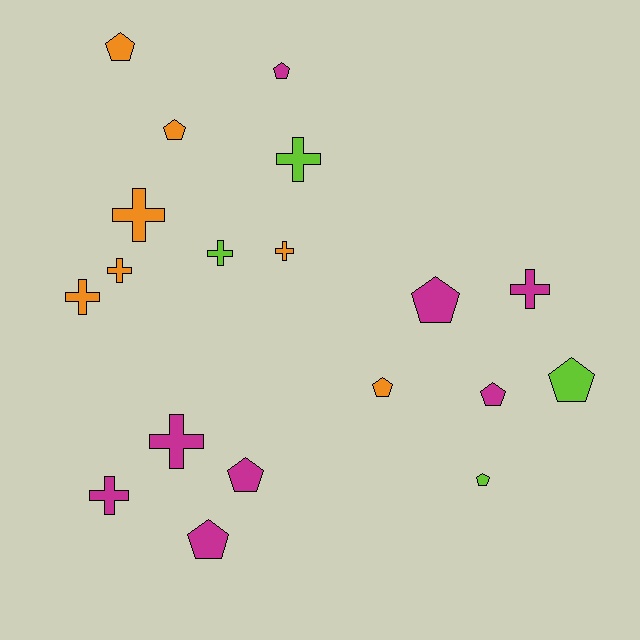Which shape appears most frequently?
Pentagon, with 10 objects.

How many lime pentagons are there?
There are 2 lime pentagons.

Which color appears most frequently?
Magenta, with 8 objects.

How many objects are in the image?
There are 19 objects.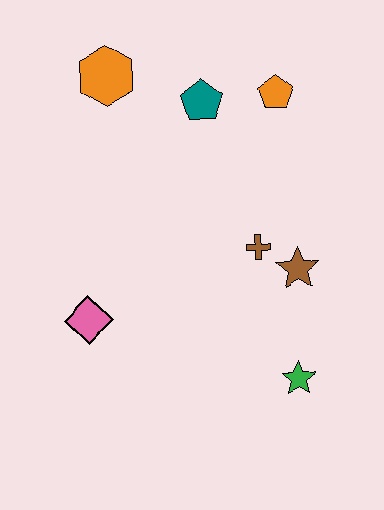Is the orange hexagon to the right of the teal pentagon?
No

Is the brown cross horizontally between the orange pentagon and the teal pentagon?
Yes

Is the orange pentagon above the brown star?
Yes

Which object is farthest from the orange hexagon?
The green star is farthest from the orange hexagon.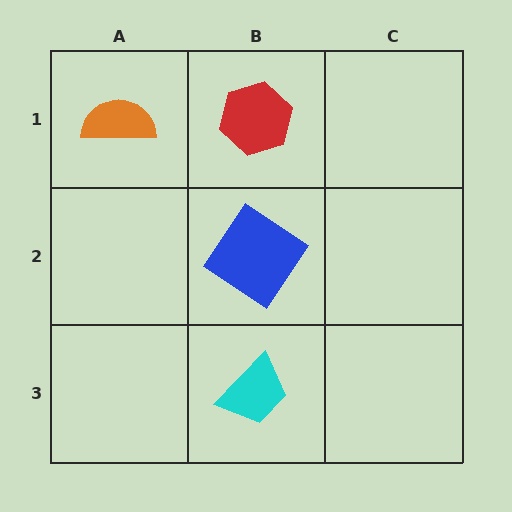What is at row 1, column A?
An orange semicircle.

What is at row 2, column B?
A blue diamond.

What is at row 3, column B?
A cyan trapezoid.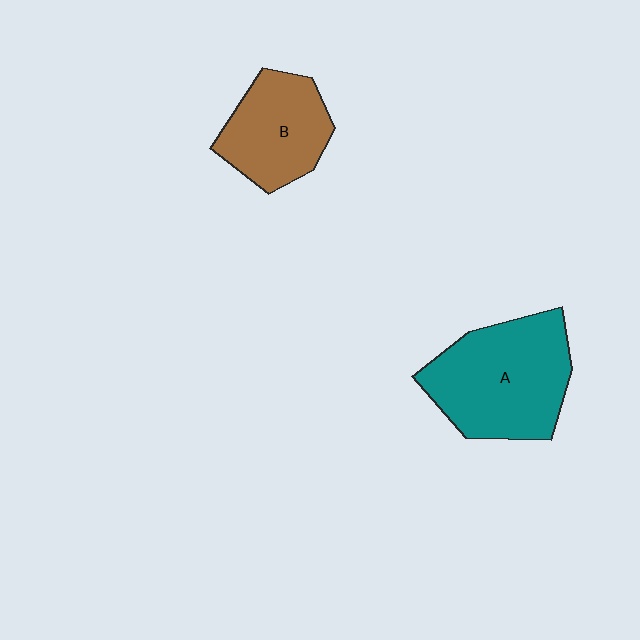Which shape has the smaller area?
Shape B (brown).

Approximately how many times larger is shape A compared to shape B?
Approximately 1.5 times.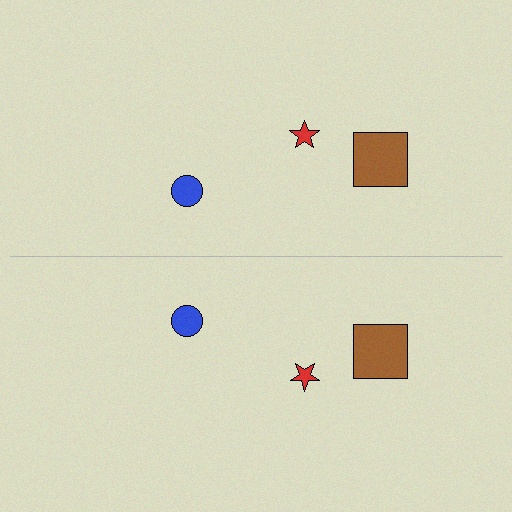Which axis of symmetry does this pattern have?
The pattern has a horizontal axis of symmetry running through the center of the image.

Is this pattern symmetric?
Yes, this pattern has bilateral (reflection) symmetry.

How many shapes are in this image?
There are 6 shapes in this image.